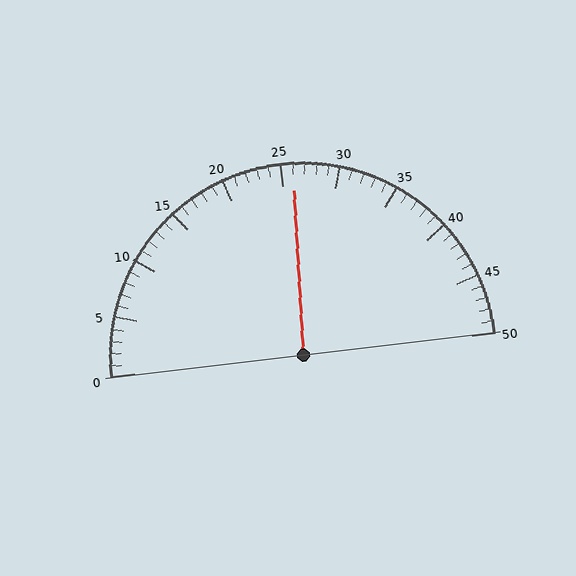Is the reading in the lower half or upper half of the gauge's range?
The reading is in the upper half of the range (0 to 50).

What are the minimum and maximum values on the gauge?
The gauge ranges from 0 to 50.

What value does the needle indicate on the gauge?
The needle indicates approximately 26.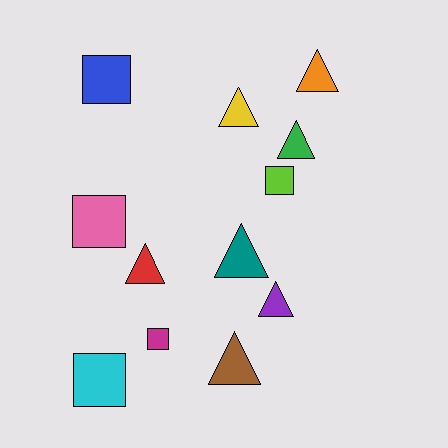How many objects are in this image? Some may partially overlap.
There are 12 objects.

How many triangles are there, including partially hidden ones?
There are 7 triangles.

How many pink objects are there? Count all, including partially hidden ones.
There is 1 pink object.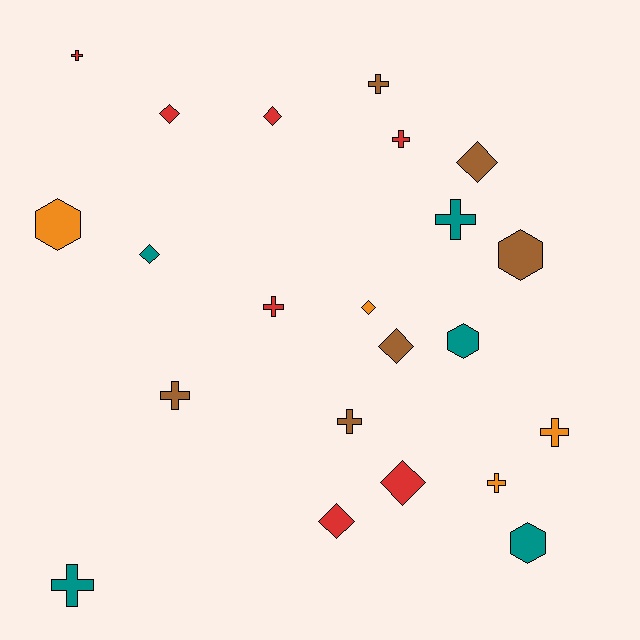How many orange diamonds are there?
There is 1 orange diamond.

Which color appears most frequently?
Red, with 7 objects.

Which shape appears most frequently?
Cross, with 10 objects.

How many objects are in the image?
There are 22 objects.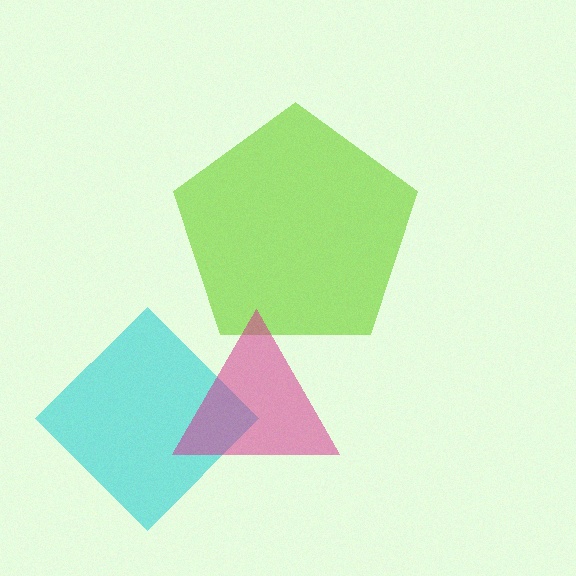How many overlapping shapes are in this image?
There are 3 overlapping shapes in the image.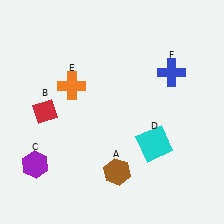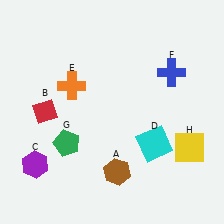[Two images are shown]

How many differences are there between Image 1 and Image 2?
There are 2 differences between the two images.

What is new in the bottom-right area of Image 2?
A yellow square (H) was added in the bottom-right area of Image 2.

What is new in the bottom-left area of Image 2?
A green pentagon (G) was added in the bottom-left area of Image 2.